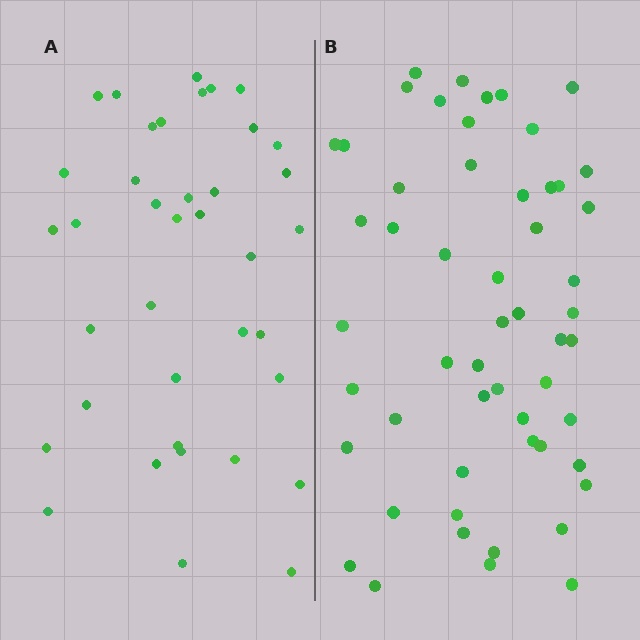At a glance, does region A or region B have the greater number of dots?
Region B (the right region) has more dots.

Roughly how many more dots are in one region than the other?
Region B has approximately 15 more dots than region A.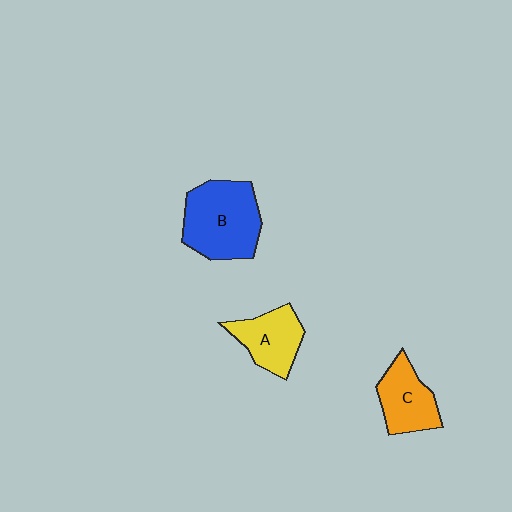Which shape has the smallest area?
Shape C (orange).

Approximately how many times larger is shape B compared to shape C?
Approximately 1.6 times.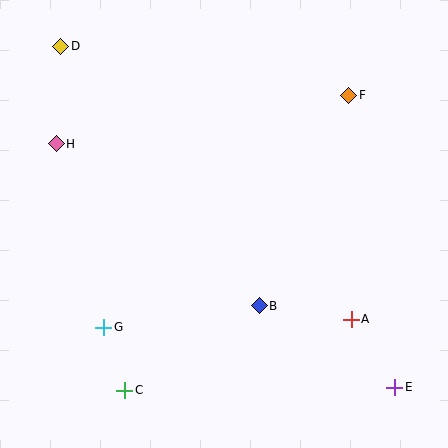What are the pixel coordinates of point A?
Point A is at (351, 319).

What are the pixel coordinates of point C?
Point C is at (125, 390).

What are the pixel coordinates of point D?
Point D is at (61, 46).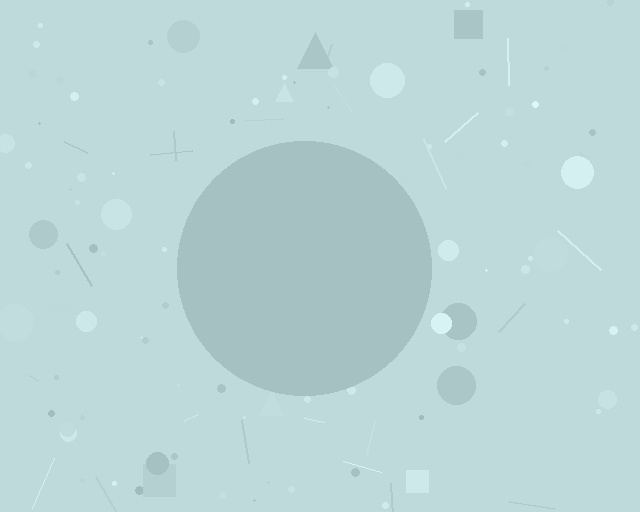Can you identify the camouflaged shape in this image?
The camouflaged shape is a circle.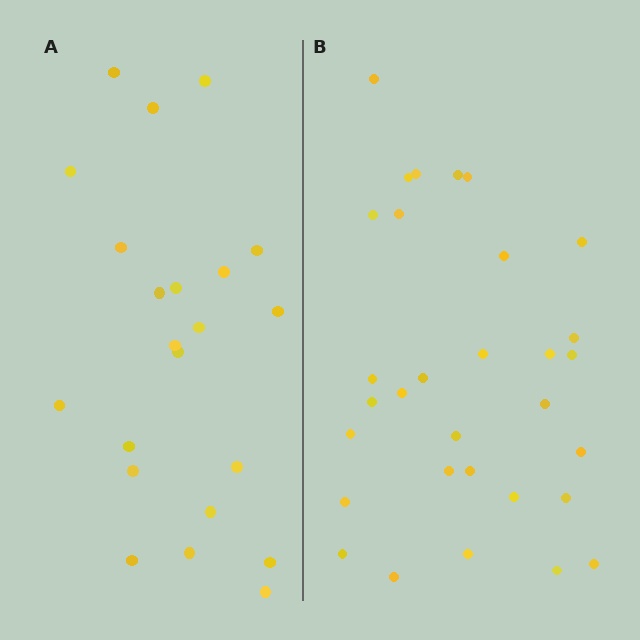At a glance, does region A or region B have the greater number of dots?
Region B (the right region) has more dots.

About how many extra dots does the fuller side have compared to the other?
Region B has roughly 8 or so more dots than region A.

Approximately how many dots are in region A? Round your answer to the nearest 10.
About 20 dots. (The exact count is 22, which rounds to 20.)